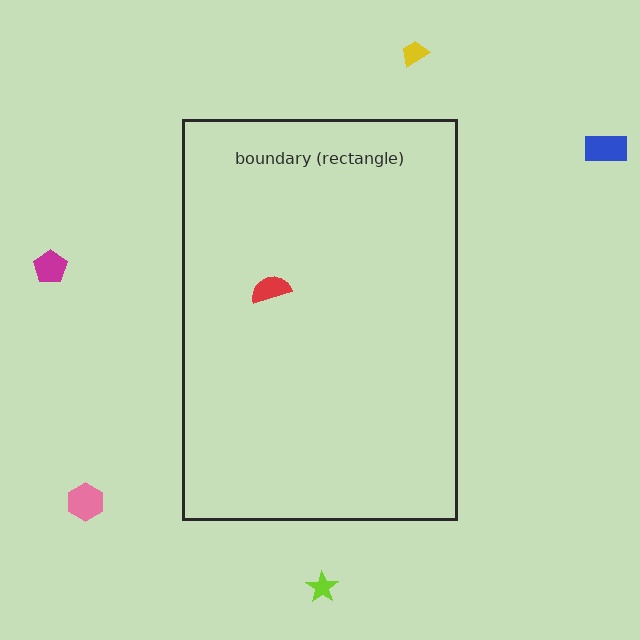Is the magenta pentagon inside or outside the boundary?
Outside.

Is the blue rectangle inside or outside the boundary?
Outside.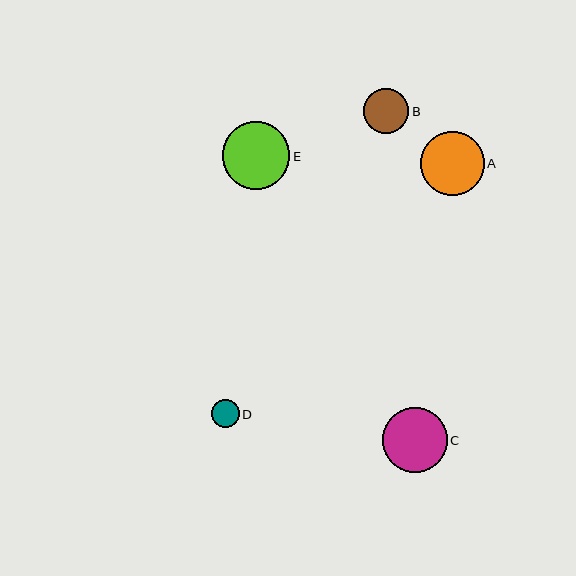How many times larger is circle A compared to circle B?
Circle A is approximately 1.4 times the size of circle B.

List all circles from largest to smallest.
From largest to smallest: E, C, A, B, D.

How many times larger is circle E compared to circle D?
Circle E is approximately 2.4 times the size of circle D.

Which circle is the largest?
Circle E is the largest with a size of approximately 67 pixels.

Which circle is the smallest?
Circle D is the smallest with a size of approximately 28 pixels.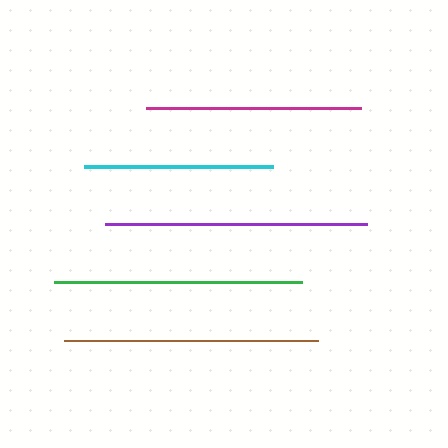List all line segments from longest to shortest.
From longest to shortest: purple, brown, green, magenta, cyan.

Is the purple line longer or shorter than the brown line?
The purple line is longer than the brown line.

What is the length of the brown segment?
The brown segment is approximately 254 pixels long.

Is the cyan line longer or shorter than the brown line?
The brown line is longer than the cyan line.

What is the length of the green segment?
The green segment is approximately 248 pixels long.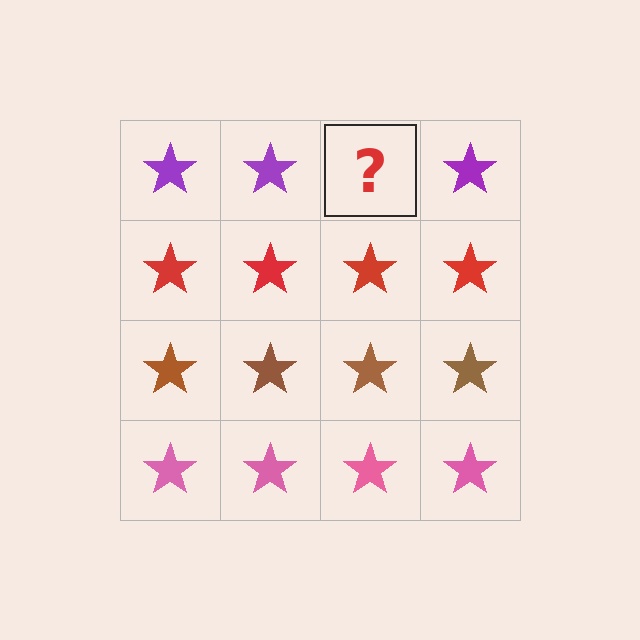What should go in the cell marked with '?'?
The missing cell should contain a purple star.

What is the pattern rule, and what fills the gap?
The rule is that each row has a consistent color. The gap should be filled with a purple star.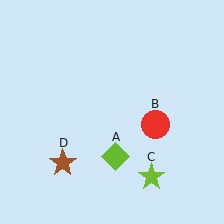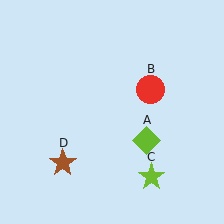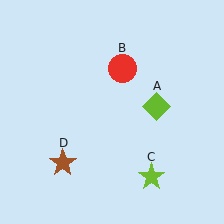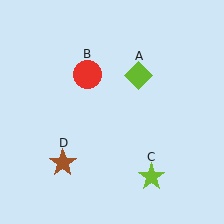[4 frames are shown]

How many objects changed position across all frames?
2 objects changed position: lime diamond (object A), red circle (object B).